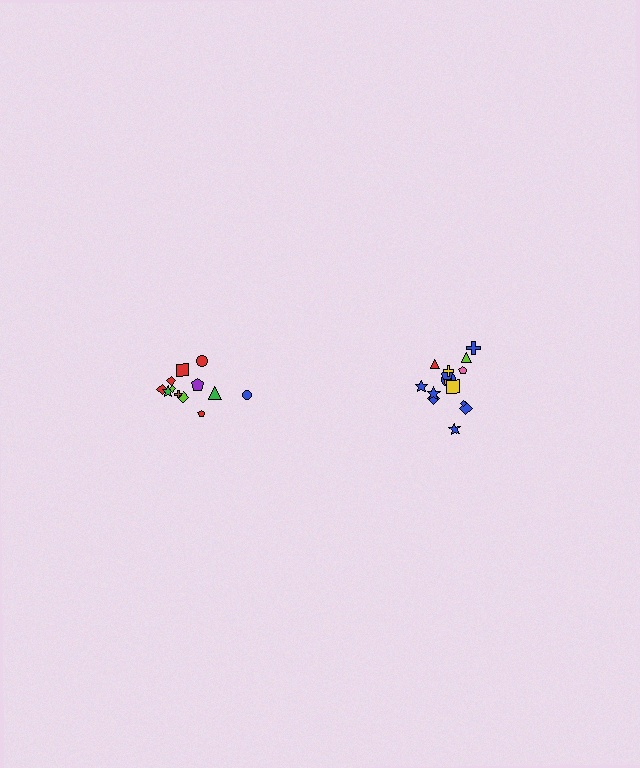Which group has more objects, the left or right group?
The right group.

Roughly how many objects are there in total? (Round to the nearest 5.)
Roughly 25 objects in total.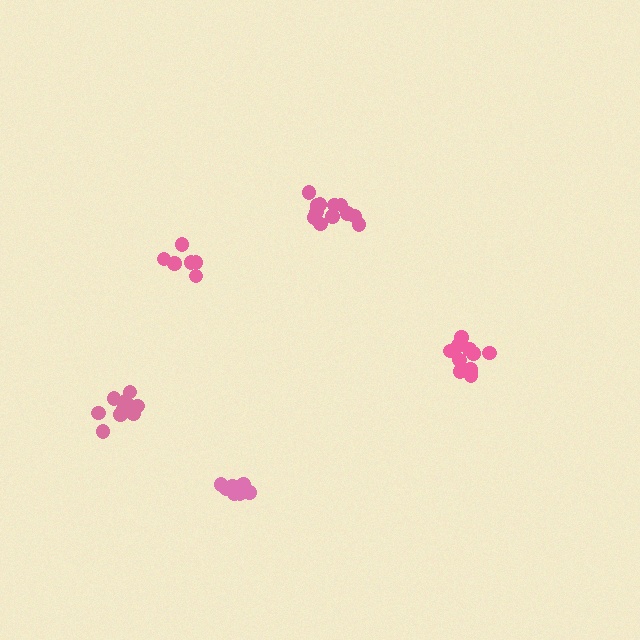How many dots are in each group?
Group 1: 8 dots, Group 2: 11 dots, Group 3: 12 dots, Group 4: 6 dots, Group 5: 9 dots (46 total).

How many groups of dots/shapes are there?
There are 5 groups.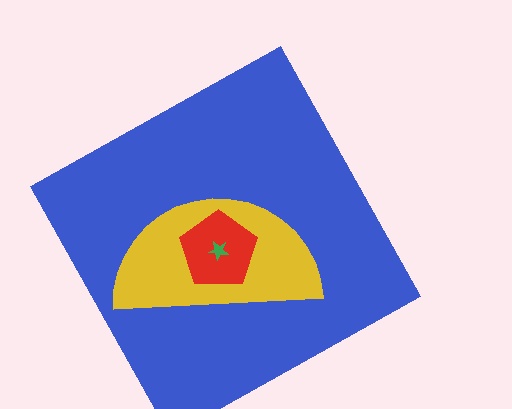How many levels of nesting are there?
4.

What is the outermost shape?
The blue square.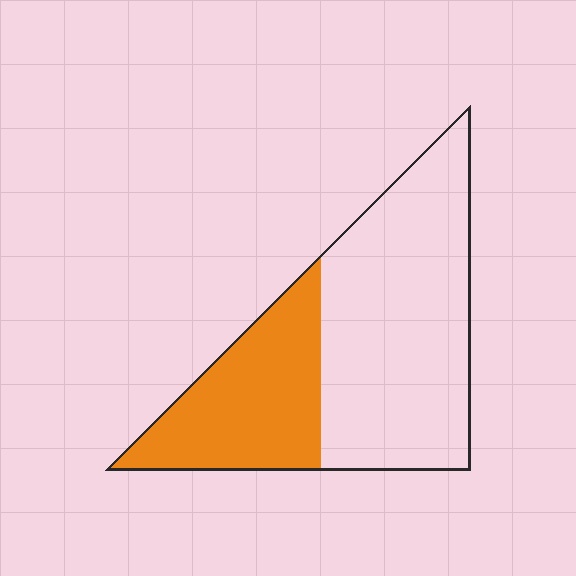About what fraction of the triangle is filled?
About one third (1/3).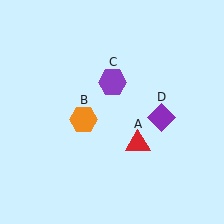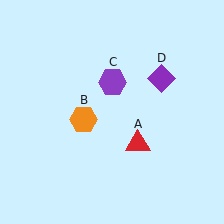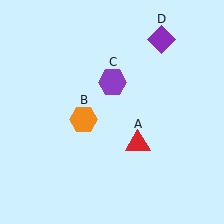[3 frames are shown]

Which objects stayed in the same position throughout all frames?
Red triangle (object A) and orange hexagon (object B) and purple hexagon (object C) remained stationary.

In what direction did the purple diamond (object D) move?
The purple diamond (object D) moved up.